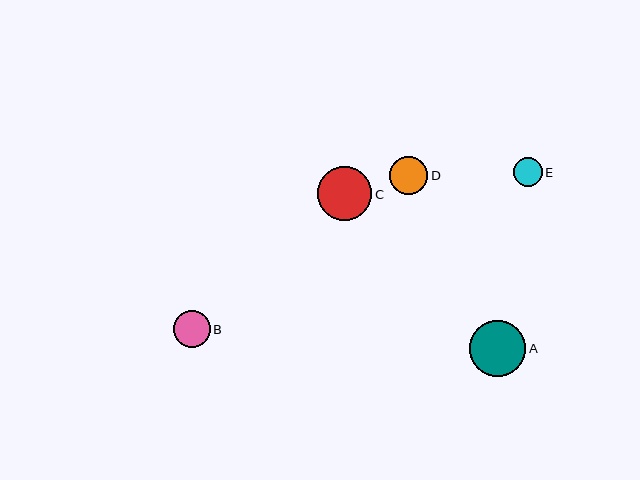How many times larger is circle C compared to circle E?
Circle C is approximately 1.9 times the size of circle E.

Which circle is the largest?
Circle A is the largest with a size of approximately 56 pixels.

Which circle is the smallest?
Circle E is the smallest with a size of approximately 29 pixels.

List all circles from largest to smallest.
From largest to smallest: A, C, D, B, E.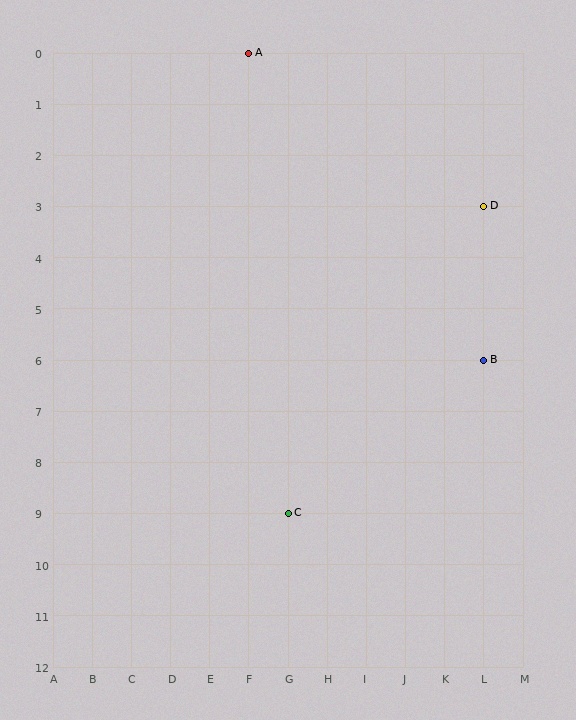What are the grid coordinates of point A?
Point A is at grid coordinates (F, 0).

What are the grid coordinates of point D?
Point D is at grid coordinates (L, 3).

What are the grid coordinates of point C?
Point C is at grid coordinates (G, 9).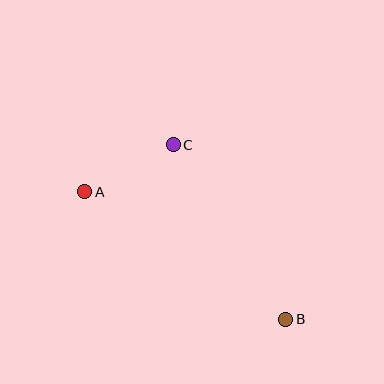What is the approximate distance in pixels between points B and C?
The distance between B and C is approximately 208 pixels.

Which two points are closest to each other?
Points A and C are closest to each other.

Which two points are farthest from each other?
Points A and B are farthest from each other.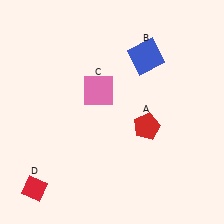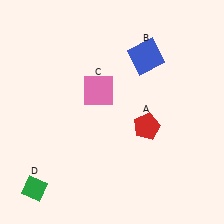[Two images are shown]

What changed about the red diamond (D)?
In Image 1, D is red. In Image 2, it changed to green.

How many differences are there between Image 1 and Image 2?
There is 1 difference between the two images.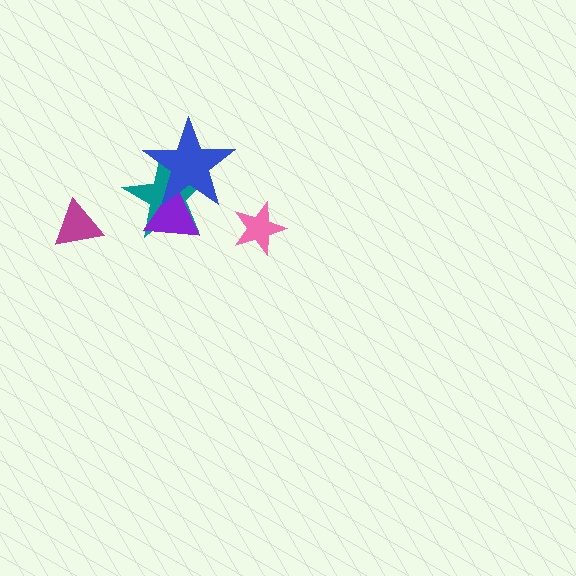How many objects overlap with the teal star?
2 objects overlap with the teal star.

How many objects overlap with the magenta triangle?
0 objects overlap with the magenta triangle.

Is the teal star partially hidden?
Yes, it is partially covered by another shape.